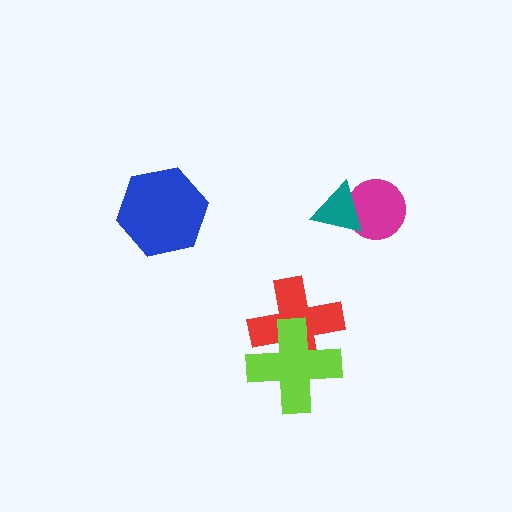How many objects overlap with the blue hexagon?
0 objects overlap with the blue hexagon.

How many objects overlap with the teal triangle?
1 object overlaps with the teal triangle.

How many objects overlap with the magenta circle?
1 object overlaps with the magenta circle.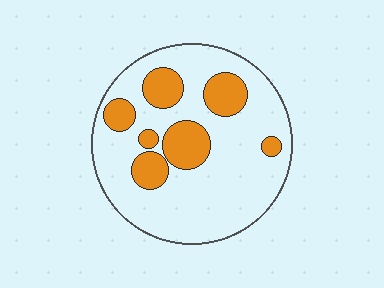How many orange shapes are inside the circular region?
7.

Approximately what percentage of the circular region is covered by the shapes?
Approximately 25%.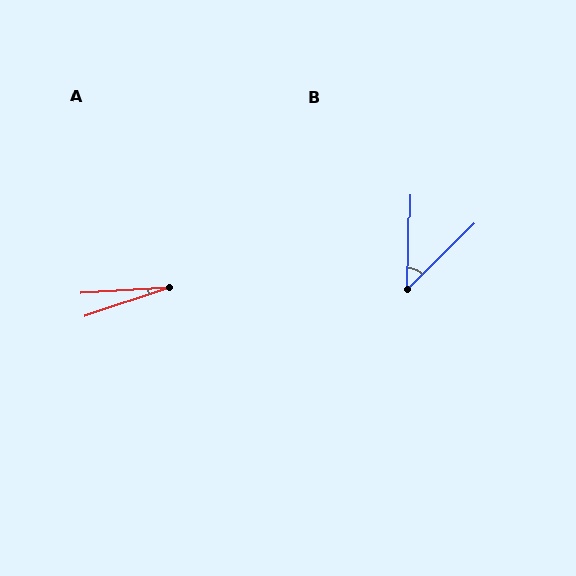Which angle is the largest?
B, at approximately 44 degrees.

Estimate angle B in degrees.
Approximately 44 degrees.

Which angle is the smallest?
A, at approximately 15 degrees.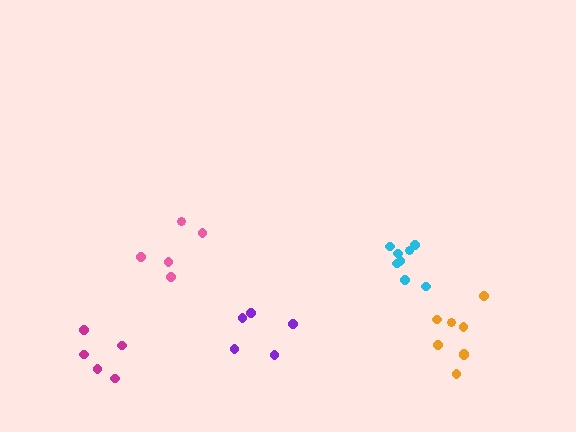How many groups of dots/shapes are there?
There are 5 groups.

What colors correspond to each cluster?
The clusters are colored: orange, purple, pink, magenta, cyan.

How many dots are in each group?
Group 1: 8 dots, Group 2: 5 dots, Group 3: 5 dots, Group 4: 5 dots, Group 5: 8 dots (31 total).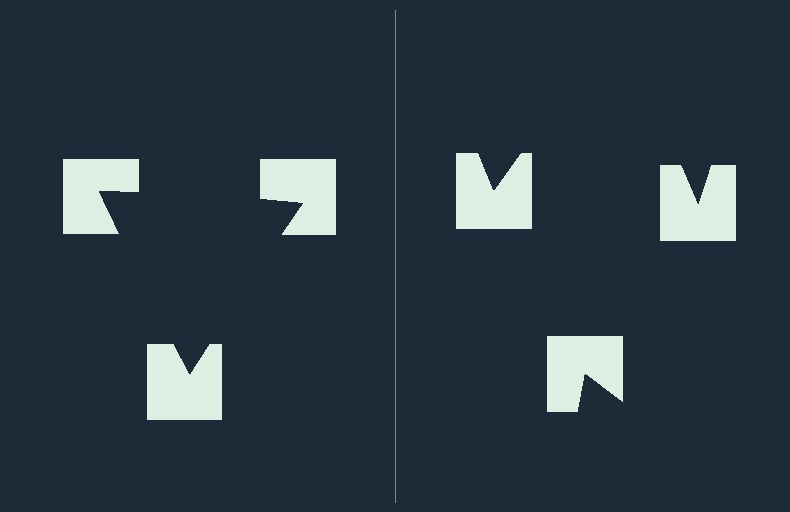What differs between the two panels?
The notched squares are positioned identically on both sides; only the wedge orientations differ. On the left they align to a triangle; on the right they are misaligned.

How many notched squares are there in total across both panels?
6 — 3 on each side.